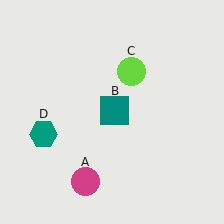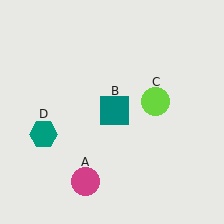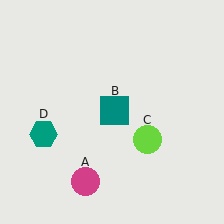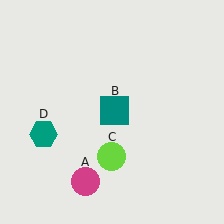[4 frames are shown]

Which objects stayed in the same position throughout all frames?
Magenta circle (object A) and teal square (object B) and teal hexagon (object D) remained stationary.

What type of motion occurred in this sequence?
The lime circle (object C) rotated clockwise around the center of the scene.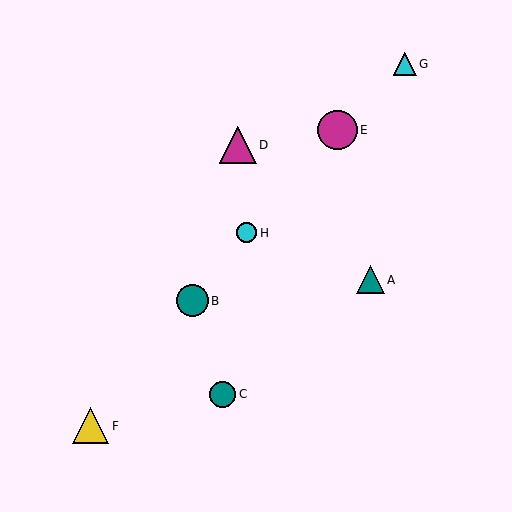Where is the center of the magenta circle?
The center of the magenta circle is at (337, 130).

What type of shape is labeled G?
Shape G is a cyan triangle.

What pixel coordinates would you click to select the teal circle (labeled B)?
Click at (193, 301) to select the teal circle B.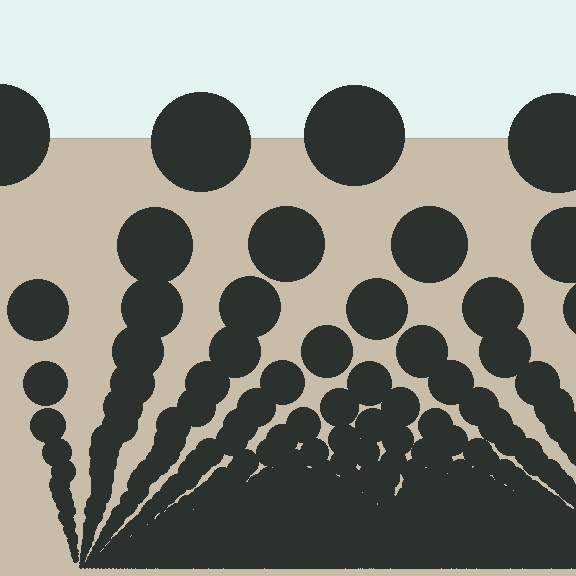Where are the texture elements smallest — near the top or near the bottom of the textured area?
Near the bottom.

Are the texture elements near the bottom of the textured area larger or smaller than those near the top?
Smaller. The gradient is inverted — elements near the bottom are smaller and denser.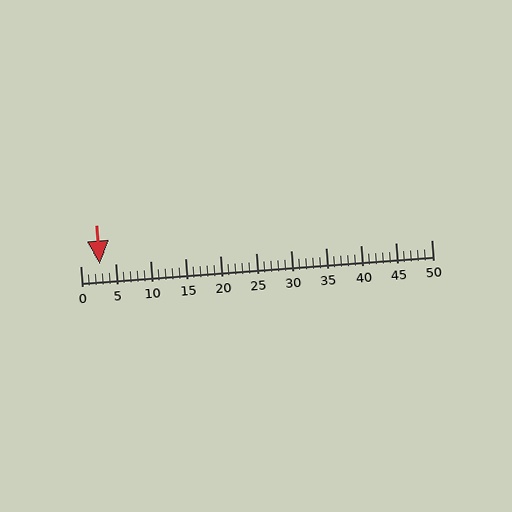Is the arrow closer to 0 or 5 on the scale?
The arrow is closer to 5.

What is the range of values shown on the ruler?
The ruler shows values from 0 to 50.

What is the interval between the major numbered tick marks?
The major tick marks are spaced 5 units apart.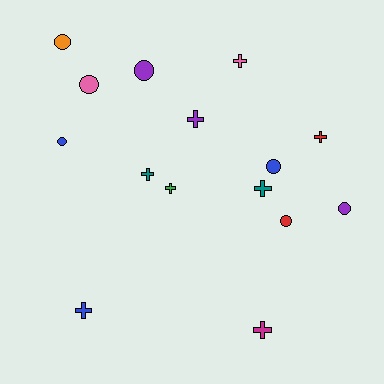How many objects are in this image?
There are 15 objects.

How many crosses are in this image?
There are 8 crosses.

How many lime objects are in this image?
There are no lime objects.